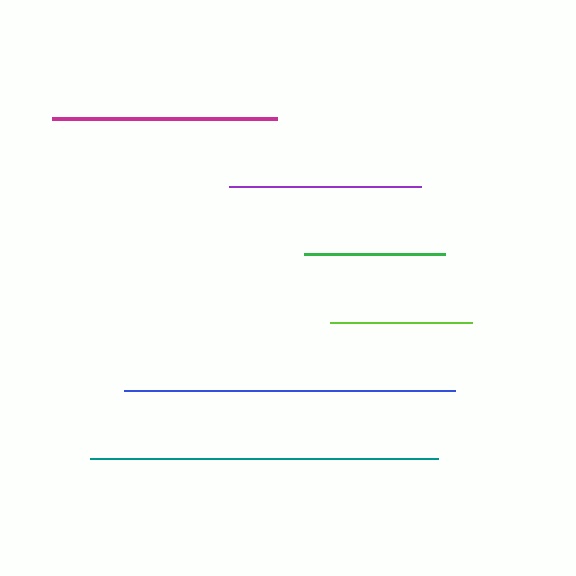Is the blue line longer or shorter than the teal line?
The teal line is longer than the blue line.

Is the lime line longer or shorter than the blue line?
The blue line is longer than the lime line.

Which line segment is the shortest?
The green line is the shortest at approximately 141 pixels.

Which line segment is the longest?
The teal line is the longest at approximately 348 pixels.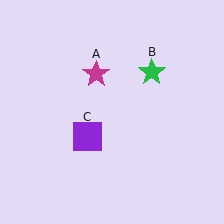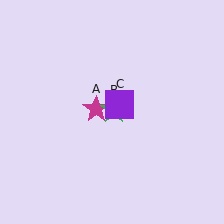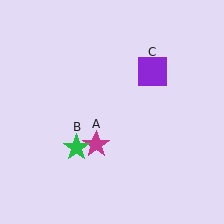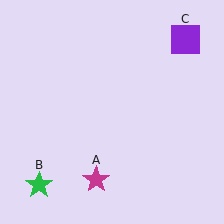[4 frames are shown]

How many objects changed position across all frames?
3 objects changed position: magenta star (object A), green star (object B), purple square (object C).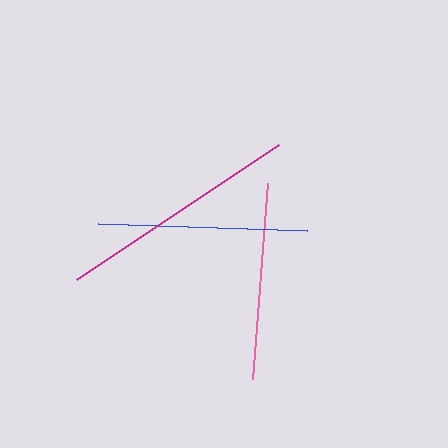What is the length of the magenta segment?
The magenta segment is approximately 243 pixels long.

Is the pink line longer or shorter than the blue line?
The blue line is longer than the pink line.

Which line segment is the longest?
The magenta line is the longest at approximately 243 pixels.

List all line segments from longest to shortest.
From longest to shortest: magenta, blue, pink.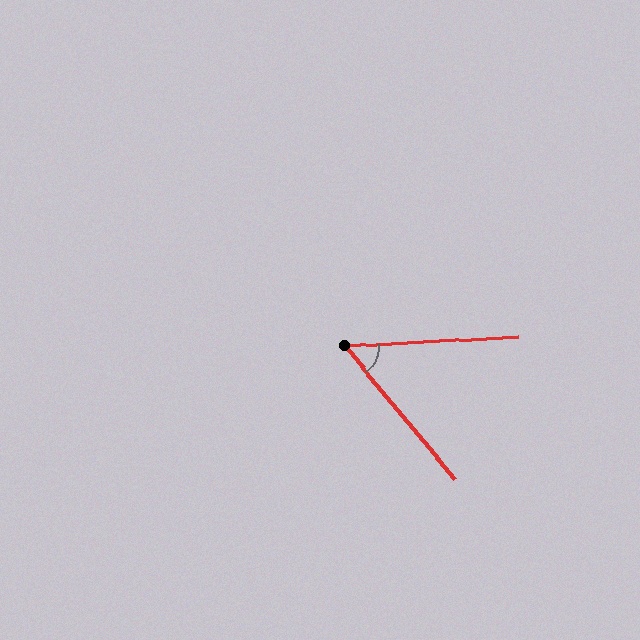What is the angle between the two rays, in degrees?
Approximately 54 degrees.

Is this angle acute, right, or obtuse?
It is acute.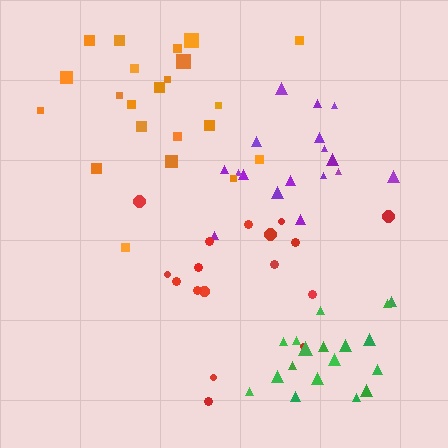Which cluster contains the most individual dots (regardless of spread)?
Orange (22).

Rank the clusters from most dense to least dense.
green, purple, orange, red.